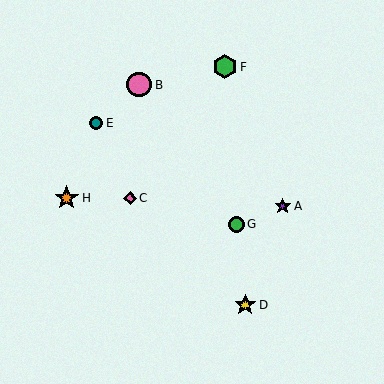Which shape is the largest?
The pink circle (labeled B) is the largest.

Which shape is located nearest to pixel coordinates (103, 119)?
The teal circle (labeled E) at (96, 123) is nearest to that location.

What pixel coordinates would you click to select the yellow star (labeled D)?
Click at (245, 305) to select the yellow star D.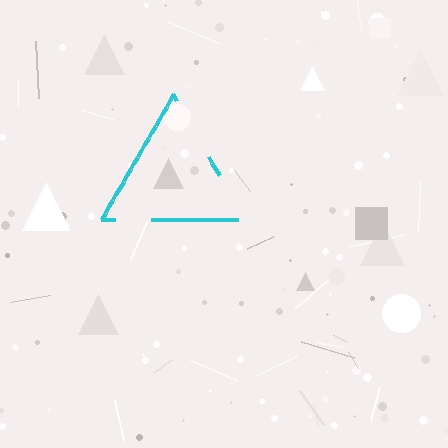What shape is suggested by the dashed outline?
The dashed outline suggests a triangle.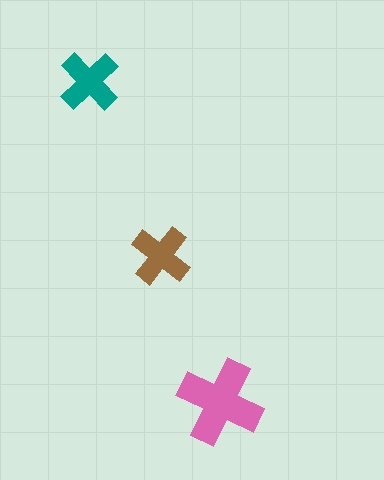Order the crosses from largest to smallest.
the pink one, the teal one, the brown one.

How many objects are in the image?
There are 3 objects in the image.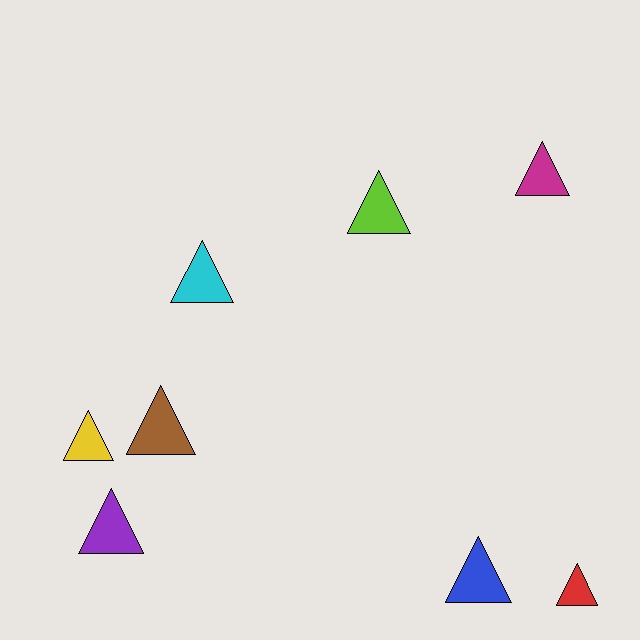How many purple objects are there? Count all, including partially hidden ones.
There is 1 purple object.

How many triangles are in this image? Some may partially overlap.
There are 8 triangles.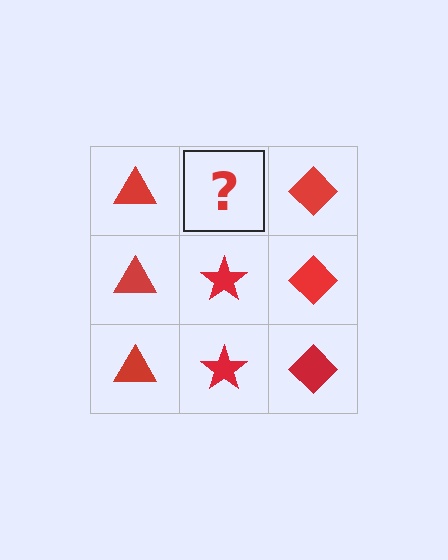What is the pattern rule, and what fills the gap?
The rule is that each column has a consistent shape. The gap should be filled with a red star.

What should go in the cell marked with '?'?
The missing cell should contain a red star.